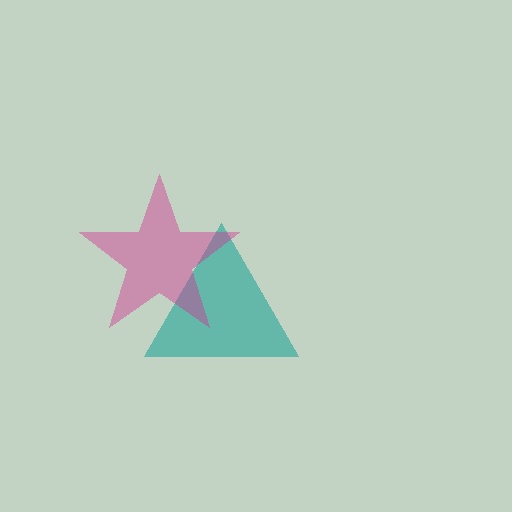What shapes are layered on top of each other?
The layered shapes are: a teal triangle, a magenta star.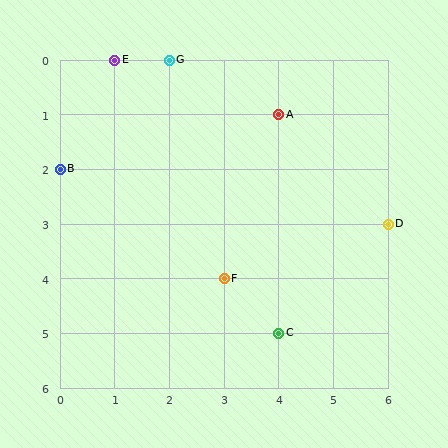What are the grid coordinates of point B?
Point B is at grid coordinates (0, 2).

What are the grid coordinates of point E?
Point E is at grid coordinates (1, 0).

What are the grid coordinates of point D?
Point D is at grid coordinates (6, 3).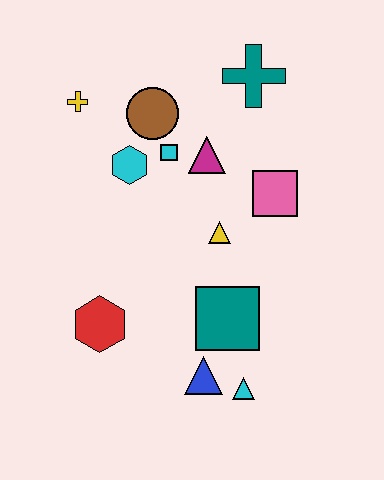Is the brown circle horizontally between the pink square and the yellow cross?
Yes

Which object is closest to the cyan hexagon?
The cyan square is closest to the cyan hexagon.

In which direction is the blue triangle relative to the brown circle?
The blue triangle is below the brown circle.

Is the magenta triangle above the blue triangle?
Yes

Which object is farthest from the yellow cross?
The cyan triangle is farthest from the yellow cross.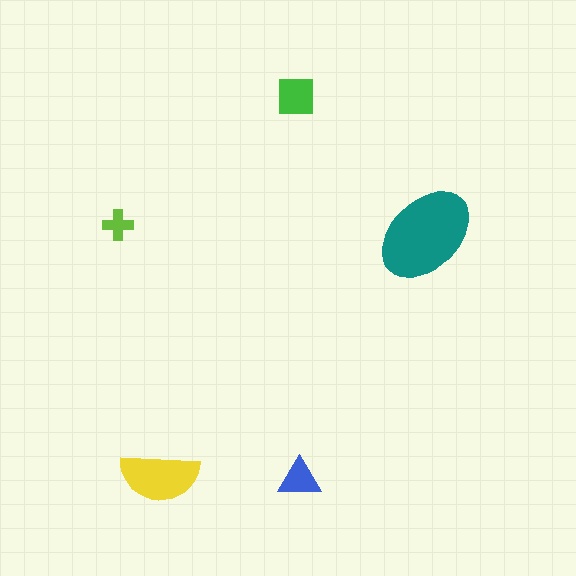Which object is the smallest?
The lime cross.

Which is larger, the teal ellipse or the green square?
The teal ellipse.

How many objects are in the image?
There are 5 objects in the image.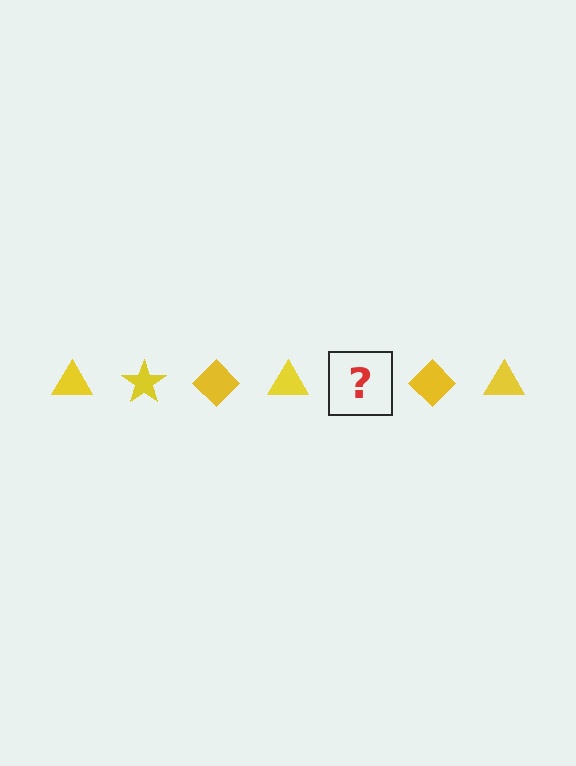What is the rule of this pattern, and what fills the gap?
The rule is that the pattern cycles through triangle, star, diamond shapes in yellow. The gap should be filled with a yellow star.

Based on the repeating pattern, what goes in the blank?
The blank should be a yellow star.